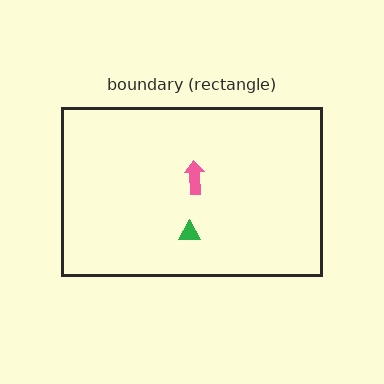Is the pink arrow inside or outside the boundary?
Inside.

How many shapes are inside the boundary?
2 inside, 0 outside.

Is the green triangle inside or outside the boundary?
Inside.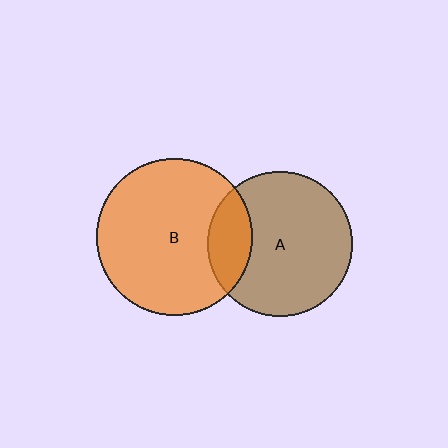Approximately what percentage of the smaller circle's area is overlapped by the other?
Approximately 20%.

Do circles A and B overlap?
Yes.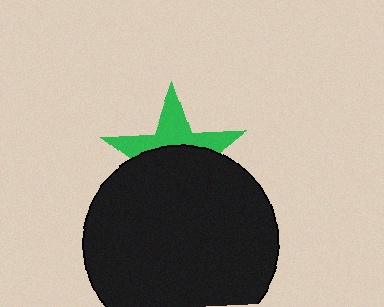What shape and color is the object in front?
The object in front is a black circle.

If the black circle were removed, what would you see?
You would see the complete green star.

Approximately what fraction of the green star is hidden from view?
Roughly 59% of the green star is hidden behind the black circle.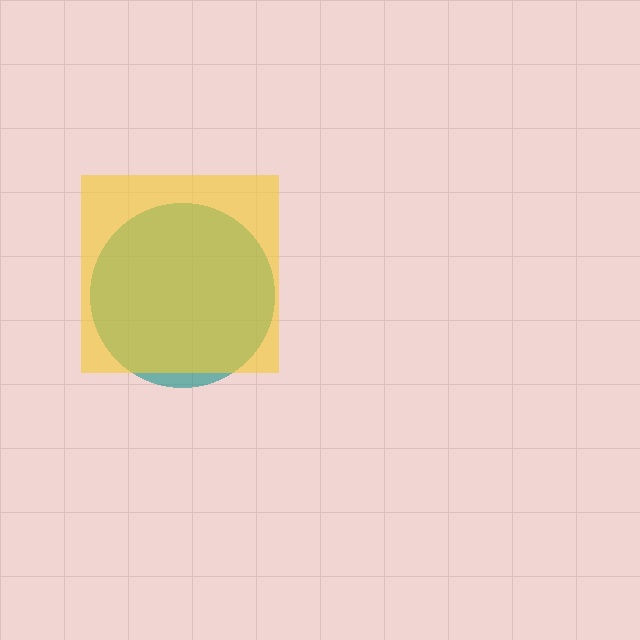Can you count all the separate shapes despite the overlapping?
Yes, there are 2 separate shapes.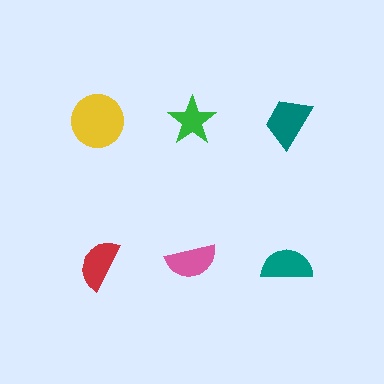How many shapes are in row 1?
3 shapes.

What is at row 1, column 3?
A teal trapezoid.